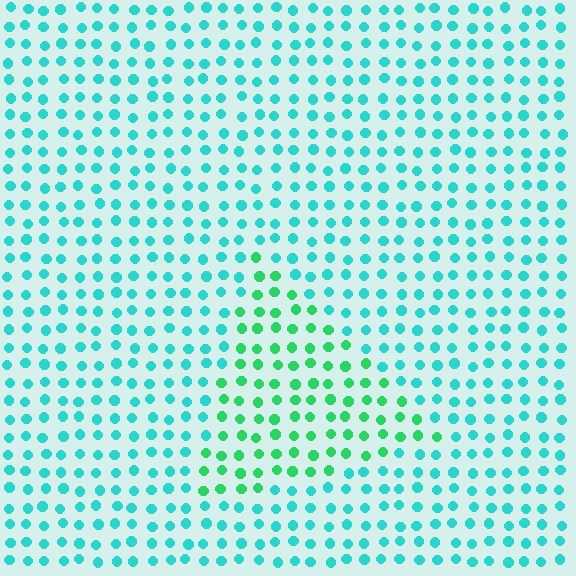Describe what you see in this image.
The image is filled with small cyan elements in a uniform arrangement. A triangle-shaped region is visible where the elements are tinted to a slightly different hue, forming a subtle color boundary.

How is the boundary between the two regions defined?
The boundary is defined purely by a slight shift in hue (about 37 degrees). Spacing, size, and orientation are identical on both sides.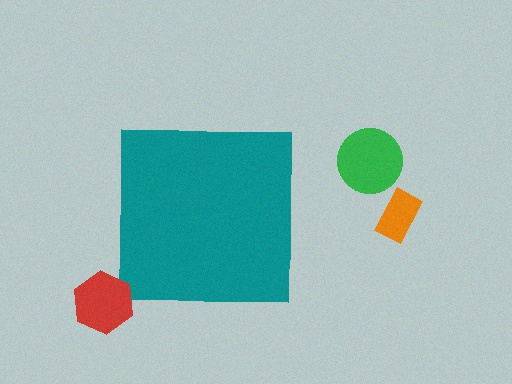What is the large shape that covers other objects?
A teal square.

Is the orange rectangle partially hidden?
No, the orange rectangle is fully visible.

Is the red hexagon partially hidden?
No, the red hexagon is fully visible.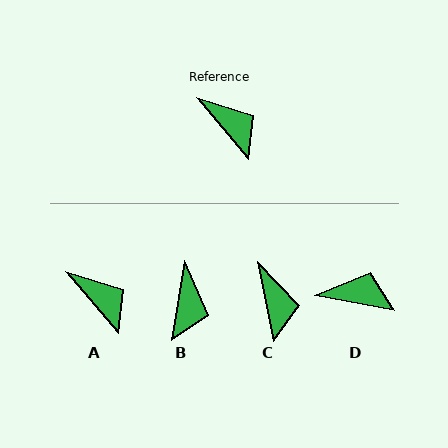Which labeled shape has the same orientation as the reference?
A.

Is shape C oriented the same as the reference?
No, it is off by about 29 degrees.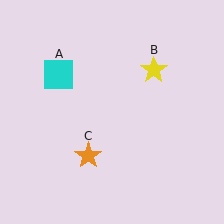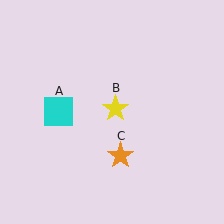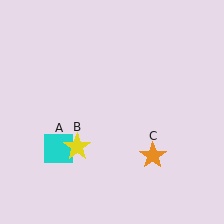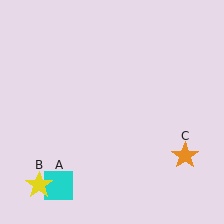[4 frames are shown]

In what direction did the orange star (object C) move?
The orange star (object C) moved right.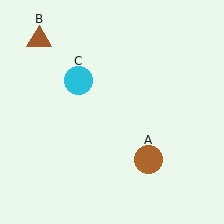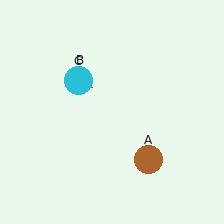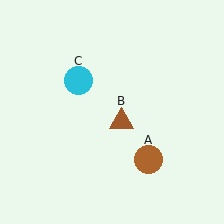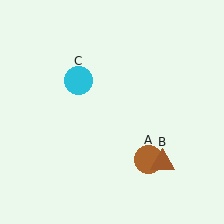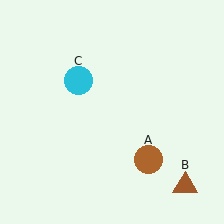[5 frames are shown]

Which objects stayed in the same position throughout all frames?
Brown circle (object A) and cyan circle (object C) remained stationary.